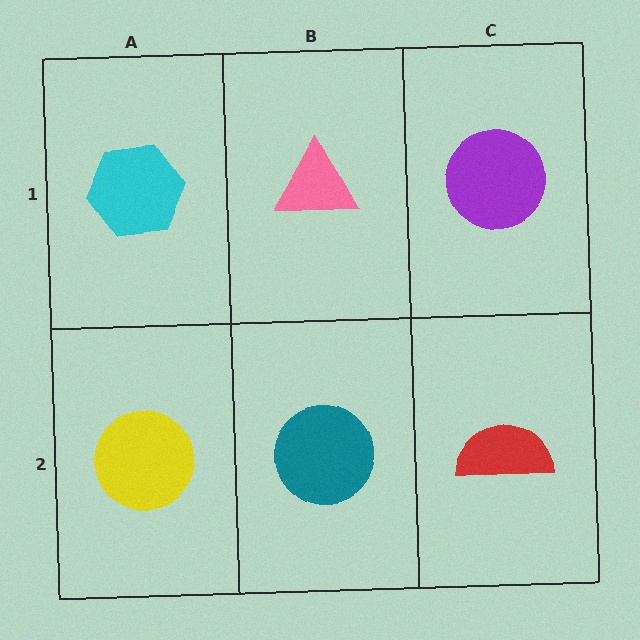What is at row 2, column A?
A yellow circle.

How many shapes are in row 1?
3 shapes.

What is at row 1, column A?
A cyan hexagon.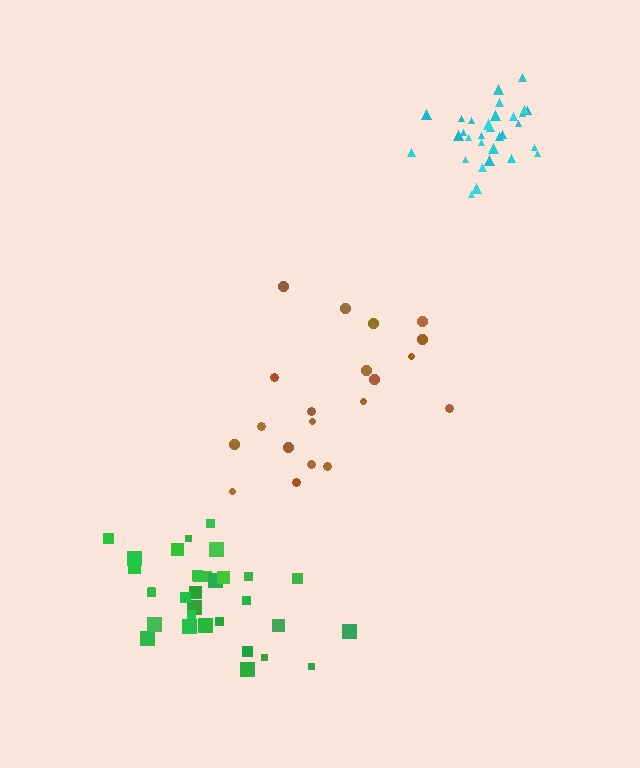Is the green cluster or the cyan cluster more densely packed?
Cyan.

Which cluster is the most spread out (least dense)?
Brown.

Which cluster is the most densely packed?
Cyan.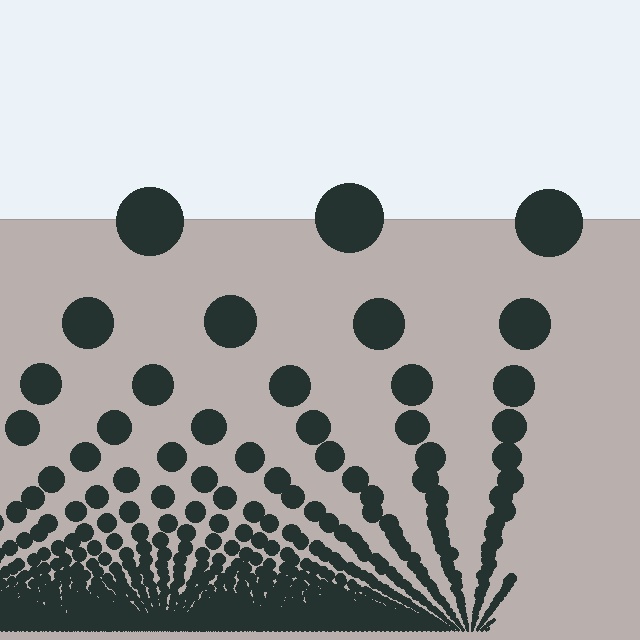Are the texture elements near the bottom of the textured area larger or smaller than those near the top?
Smaller. The gradient is inverted — elements near the bottom are smaller and denser.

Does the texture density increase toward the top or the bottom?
Density increases toward the bottom.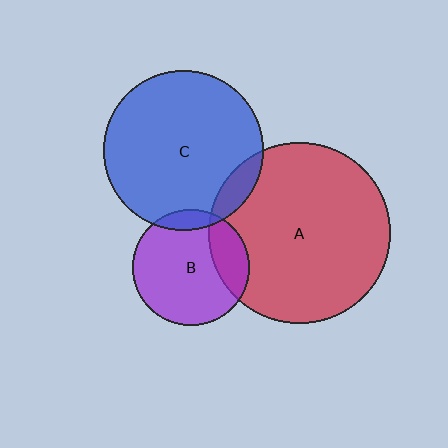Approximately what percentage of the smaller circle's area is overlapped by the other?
Approximately 20%.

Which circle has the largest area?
Circle A (red).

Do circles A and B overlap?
Yes.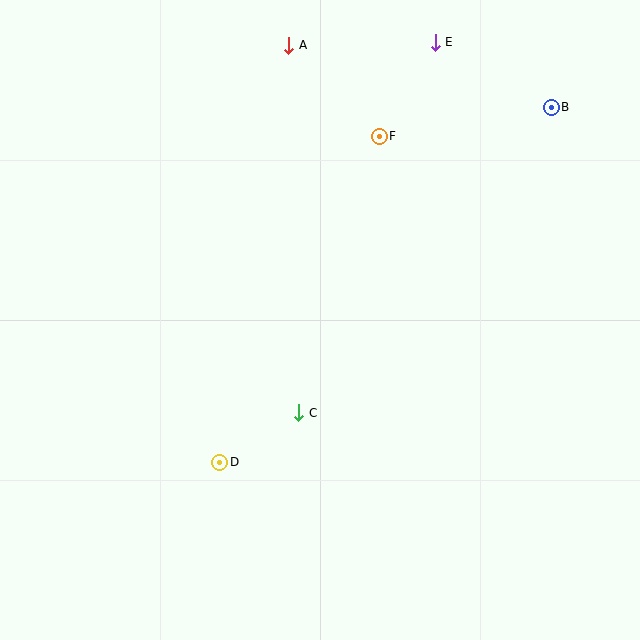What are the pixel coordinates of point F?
Point F is at (379, 136).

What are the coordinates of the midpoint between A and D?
The midpoint between A and D is at (254, 254).